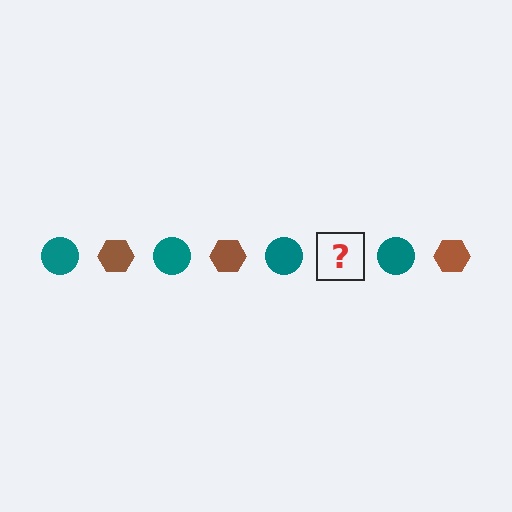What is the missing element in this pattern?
The missing element is a brown hexagon.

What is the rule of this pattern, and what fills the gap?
The rule is that the pattern alternates between teal circle and brown hexagon. The gap should be filled with a brown hexagon.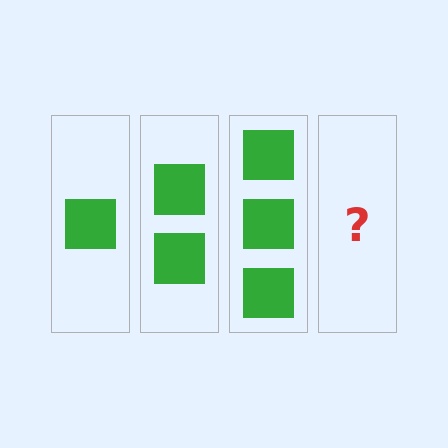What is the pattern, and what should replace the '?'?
The pattern is that each step adds one more square. The '?' should be 4 squares.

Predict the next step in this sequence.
The next step is 4 squares.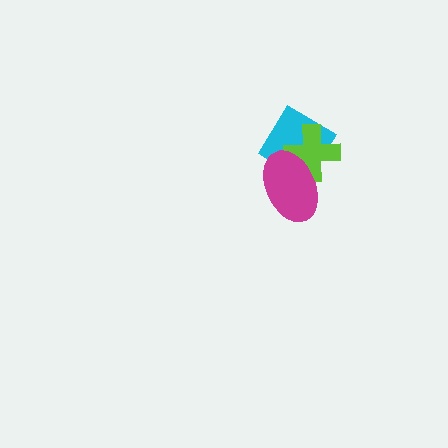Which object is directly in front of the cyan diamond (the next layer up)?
The lime cross is directly in front of the cyan diamond.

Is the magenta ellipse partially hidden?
No, no other shape covers it.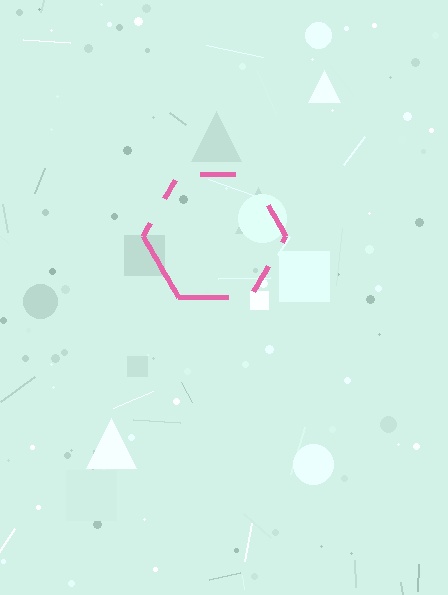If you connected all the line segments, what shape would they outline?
They would outline a hexagon.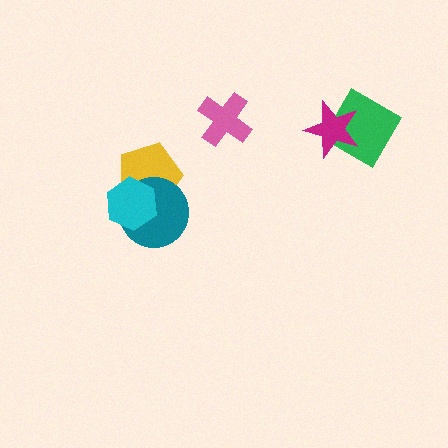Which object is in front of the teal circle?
The cyan hexagon is in front of the teal circle.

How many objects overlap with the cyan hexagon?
2 objects overlap with the cyan hexagon.